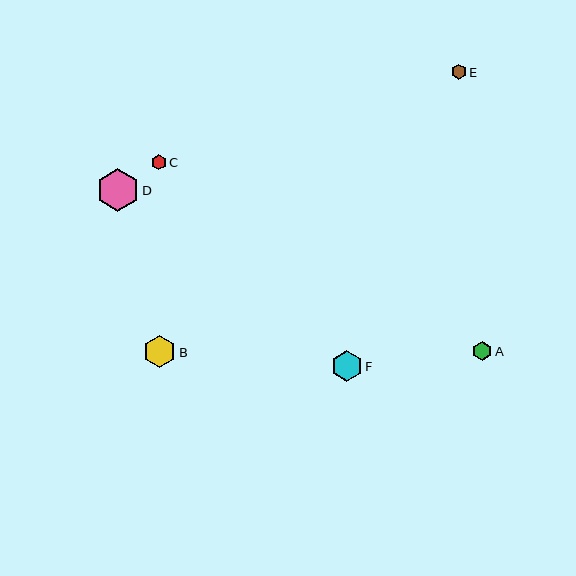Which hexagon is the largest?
Hexagon D is the largest with a size of approximately 43 pixels.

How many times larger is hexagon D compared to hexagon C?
Hexagon D is approximately 2.8 times the size of hexagon C.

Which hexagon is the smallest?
Hexagon E is the smallest with a size of approximately 15 pixels.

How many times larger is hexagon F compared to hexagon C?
Hexagon F is approximately 2.0 times the size of hexagon C.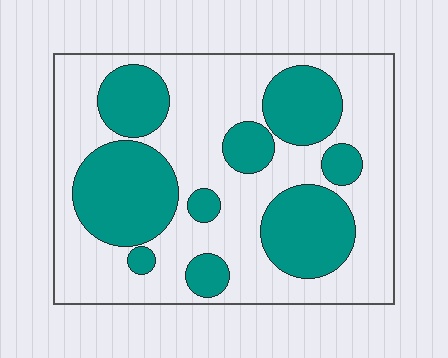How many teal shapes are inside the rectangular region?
9.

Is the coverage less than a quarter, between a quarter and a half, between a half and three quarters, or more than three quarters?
Between a quarter and a half.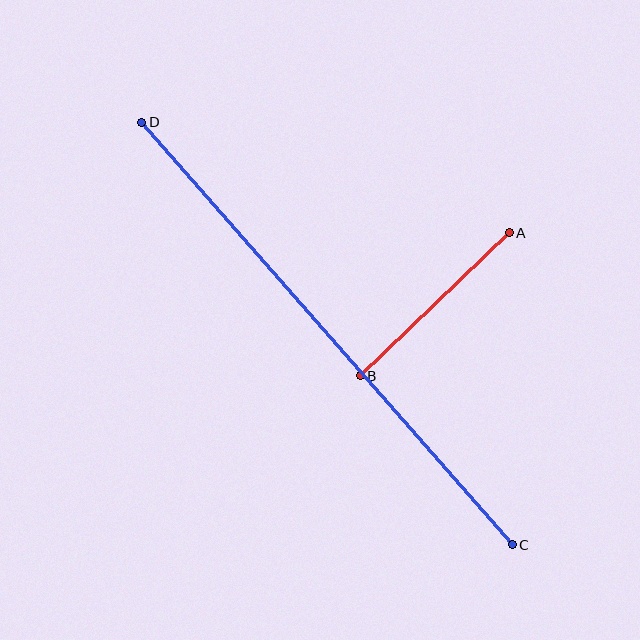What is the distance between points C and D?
The distance is approximately 562 pixels.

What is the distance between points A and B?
The distance is approximately 207 pixels.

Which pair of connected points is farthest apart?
Points C and D are farthest apart.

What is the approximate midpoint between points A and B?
The midpoint is at approximately (435, 304) pixels.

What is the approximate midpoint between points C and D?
The midpoint is at approximately (327, 333) pixels.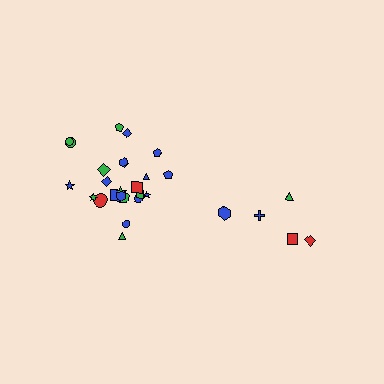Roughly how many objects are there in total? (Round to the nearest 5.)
Roughly 30 objects in total.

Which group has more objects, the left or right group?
The left group.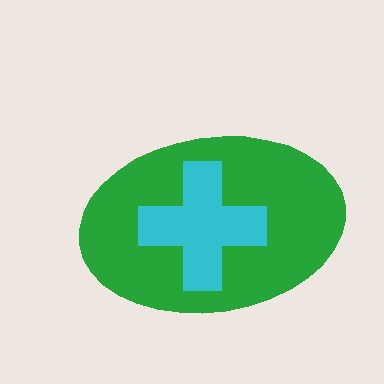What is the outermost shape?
The green ellipse.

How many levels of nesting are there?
2.